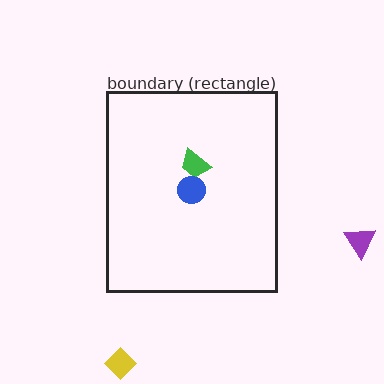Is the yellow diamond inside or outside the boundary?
Outside.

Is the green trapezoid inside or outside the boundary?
Inside.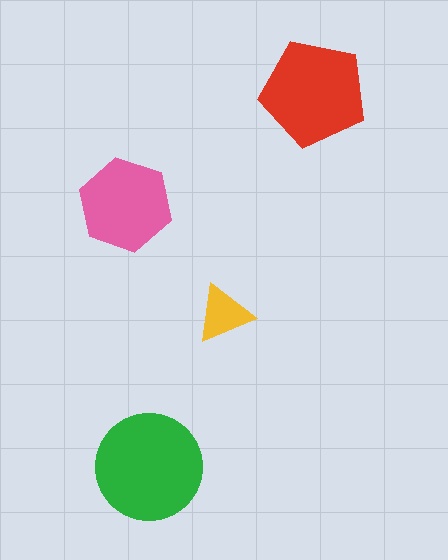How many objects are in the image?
There are 4 objects in the image.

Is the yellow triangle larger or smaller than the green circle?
Smaller.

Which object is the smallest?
The yellow triangle.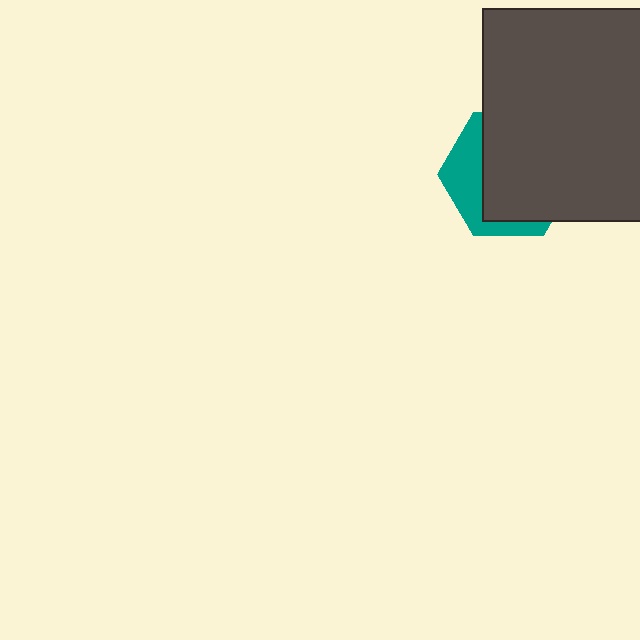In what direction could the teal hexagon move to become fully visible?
The teal hexagon could move toward the lower-left. That would shift it out from behind the dark gray rectangle entirely.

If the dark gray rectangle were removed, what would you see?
You would see the complete teal hexagon.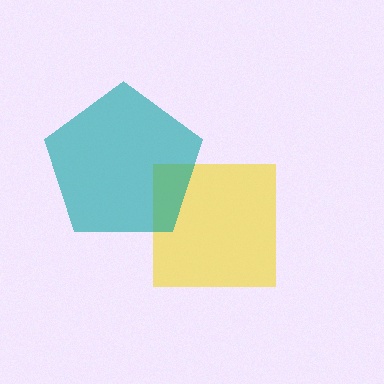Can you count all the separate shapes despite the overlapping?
Yes, there are 2 separate shapes.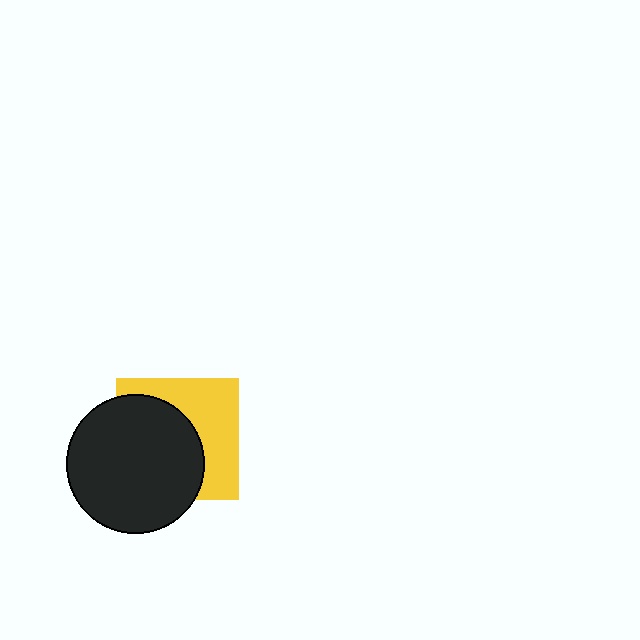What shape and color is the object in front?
The object in front is a black circle.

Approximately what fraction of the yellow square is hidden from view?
Roughly 55% of the yellow square is hidden behind the black circle.